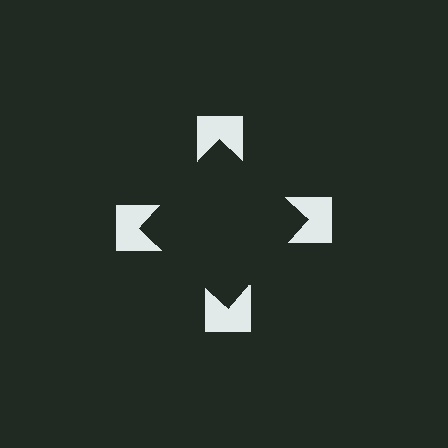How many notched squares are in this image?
There are 4 — one at each vertex of the illusory square.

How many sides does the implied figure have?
4 sides.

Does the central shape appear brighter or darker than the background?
It typically appears slightly darker than the background, even though no actual brightness change is drawn.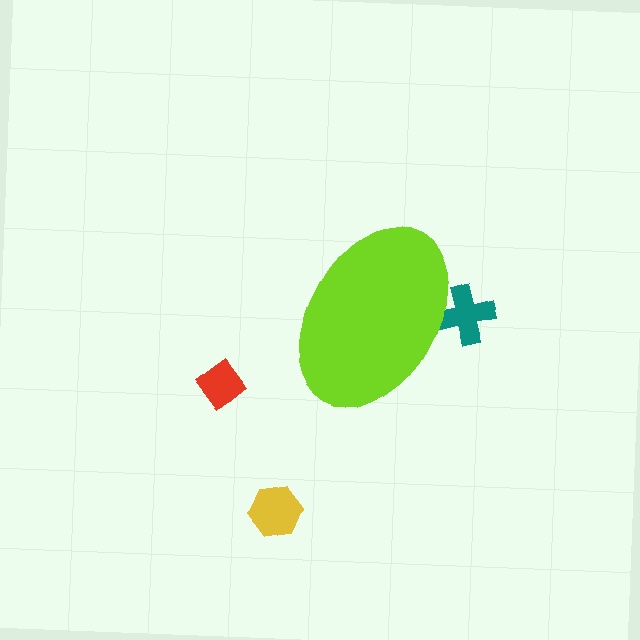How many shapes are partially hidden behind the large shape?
1 shape is partially hidden.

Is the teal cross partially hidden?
Yes, the teal cross is partially hidden behind the lime ellipse.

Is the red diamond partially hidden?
No, the red diamond is fully visible.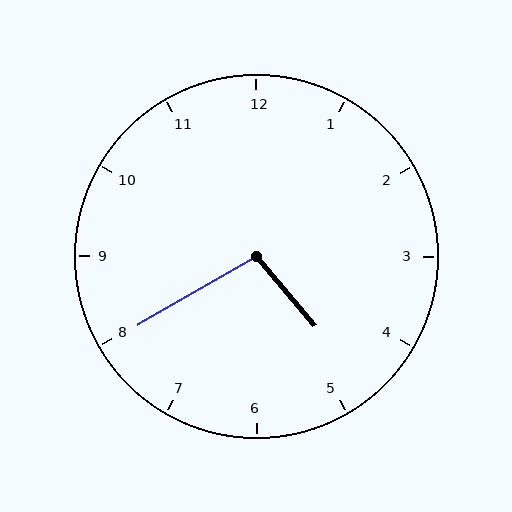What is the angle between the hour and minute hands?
Approximately 100 degrees.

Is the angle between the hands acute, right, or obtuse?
It is obtuse.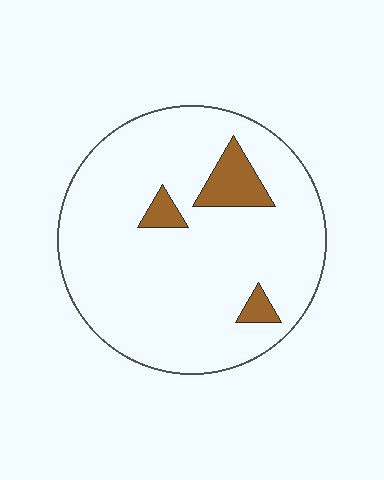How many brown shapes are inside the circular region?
3.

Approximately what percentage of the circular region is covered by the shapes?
Approximately 10%.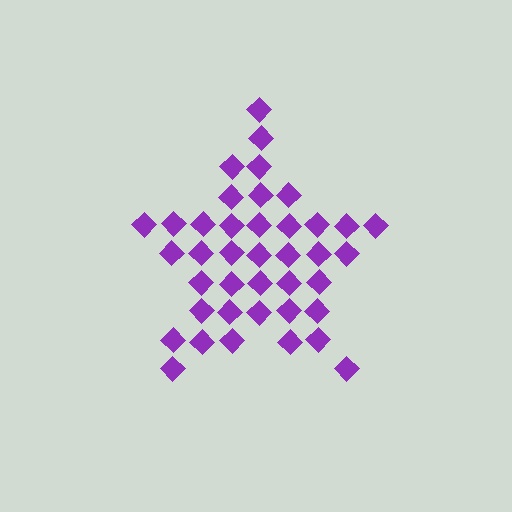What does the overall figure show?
The overall figure shows a star.